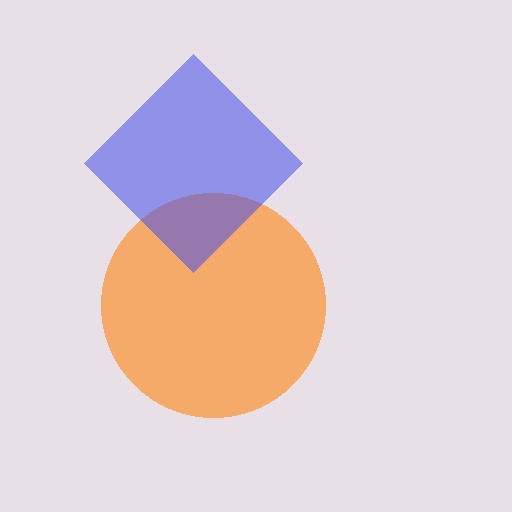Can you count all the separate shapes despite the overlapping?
Yes, there are 2 separate shapes.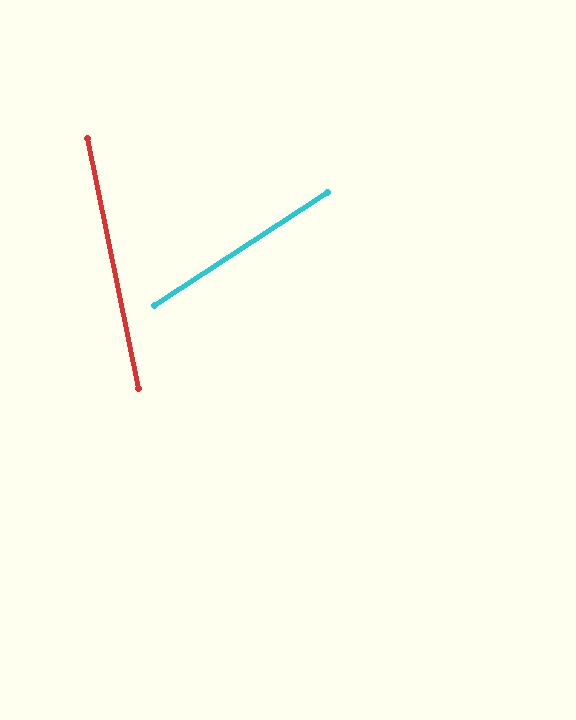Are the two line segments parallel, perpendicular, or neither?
Neither parallel nor perpendicular — they differ by about 68°.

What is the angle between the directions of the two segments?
Approximately 68 degrees.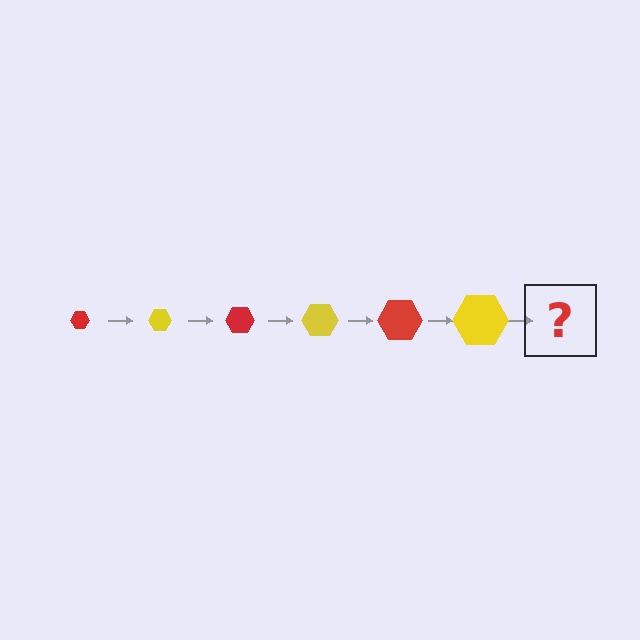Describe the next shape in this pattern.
It should be a red hexagon, larger than the previous one.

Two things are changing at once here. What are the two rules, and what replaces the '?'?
The two rules are that the hexagon grows larger each step and the color cycles through red and yellow. The '?' should be a red hexagon, larger than the previous one.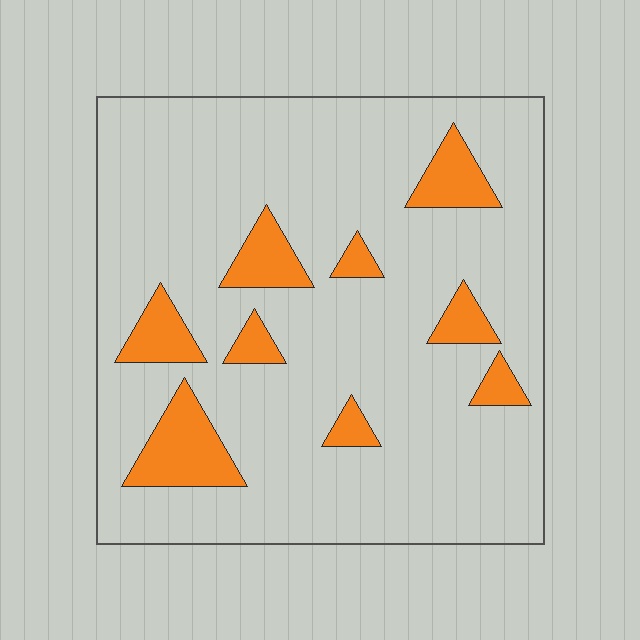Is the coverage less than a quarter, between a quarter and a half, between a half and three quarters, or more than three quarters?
Less than a quarter.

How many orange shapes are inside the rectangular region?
9.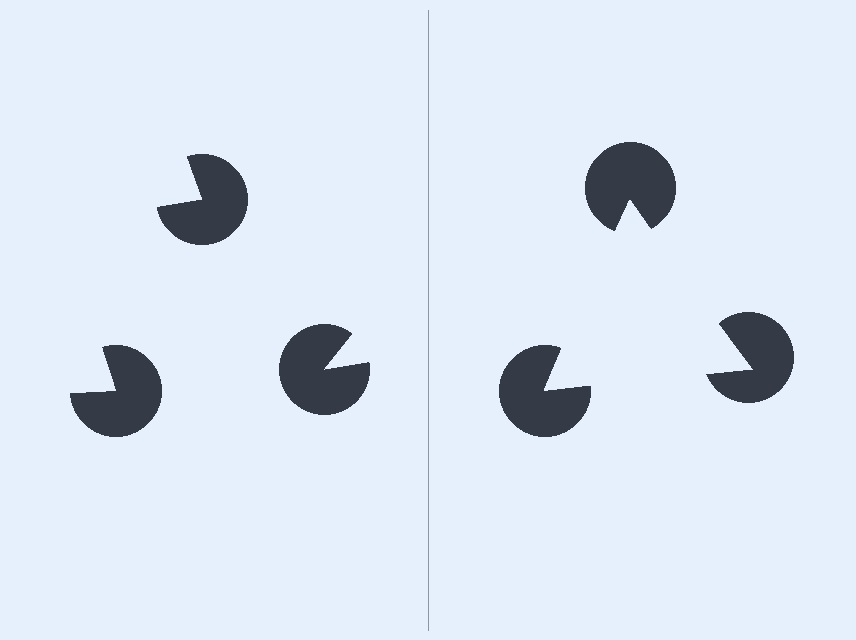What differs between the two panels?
The pac-man discs are positioned identically on both sides; only the wedge orientations differ. On the right they align to a triangle; on the left they are misaligned.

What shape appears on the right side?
An illusory triangle.